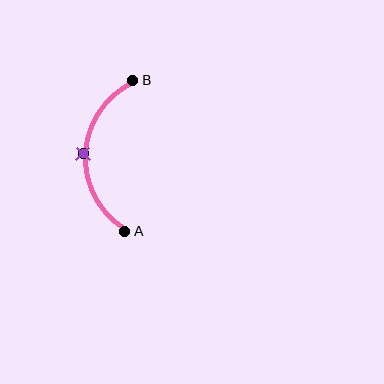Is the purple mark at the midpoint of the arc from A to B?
Yes. The purple mark lies on the arc at equal arc-length from both A and B — it is the arc midpoint.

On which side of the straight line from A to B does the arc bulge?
The arc bulges to the left of the straight line connecting A and B.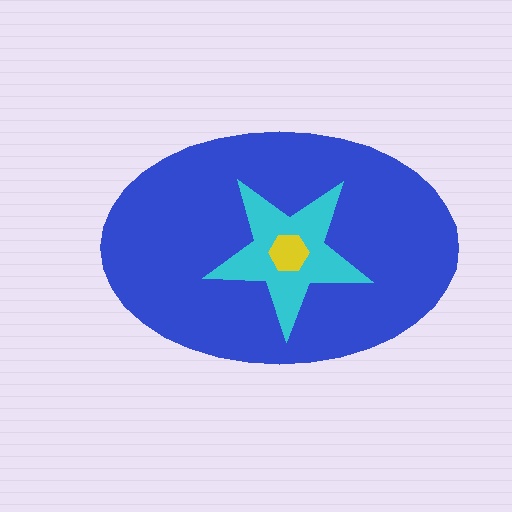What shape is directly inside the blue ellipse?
The cyan star.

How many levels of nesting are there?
3.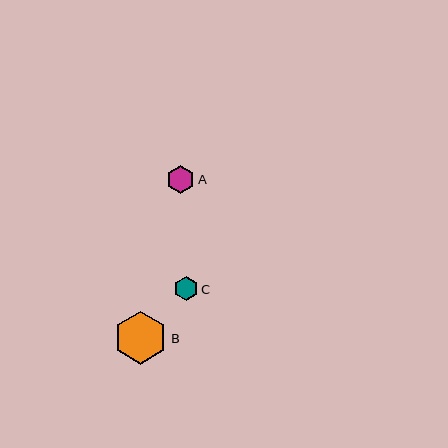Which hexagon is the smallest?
Hexagon C is the smallest with a size of approximately 25 pixels.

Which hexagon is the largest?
Hexagon B is the largest with a size of approximately 53 pixels.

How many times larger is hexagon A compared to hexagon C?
Hexagon A is approximately 1.1 times the size of hexagon C.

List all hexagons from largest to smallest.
From largest to smallest: B, A, C.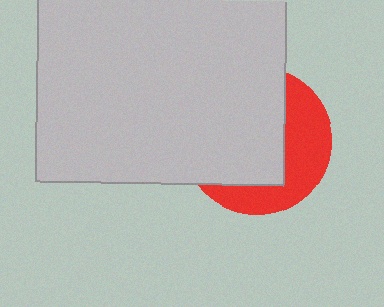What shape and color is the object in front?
The object in front is a light gray square.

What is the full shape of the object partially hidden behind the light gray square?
The partially hidden object is a red circle.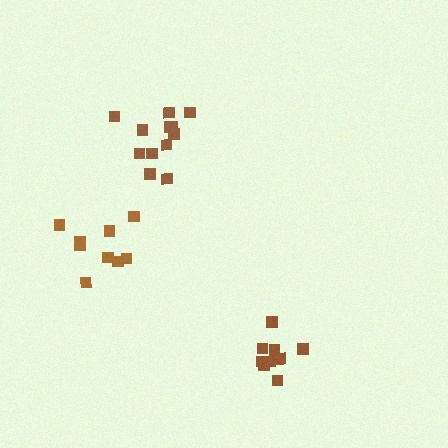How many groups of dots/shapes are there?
There are 3 groups.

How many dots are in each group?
Group 1: 12 dots, Group 2: 9 dots, Group 3: 9 dots (30 total).